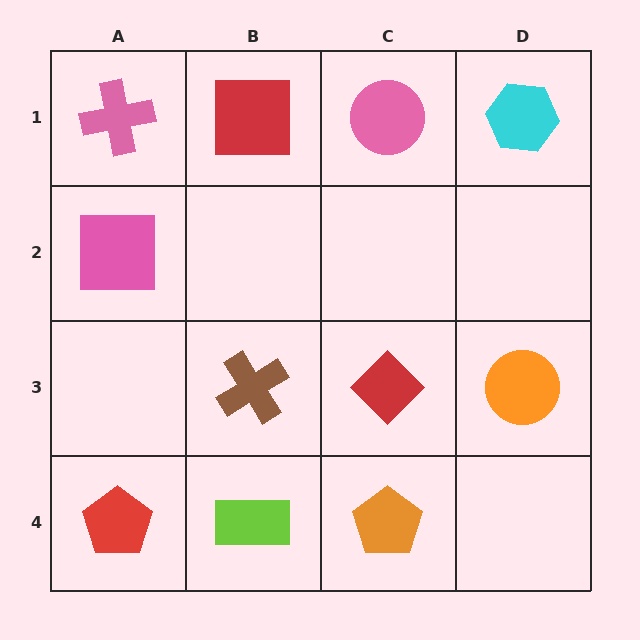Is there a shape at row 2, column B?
No, that cell is empty.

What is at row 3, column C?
A red diamond.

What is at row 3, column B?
A brown cross.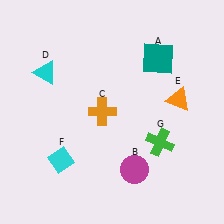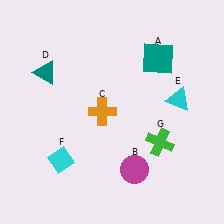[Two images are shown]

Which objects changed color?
D changed from cyan to teal. E changed from orange to cyan.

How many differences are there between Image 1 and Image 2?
There are 2 differences between the two images.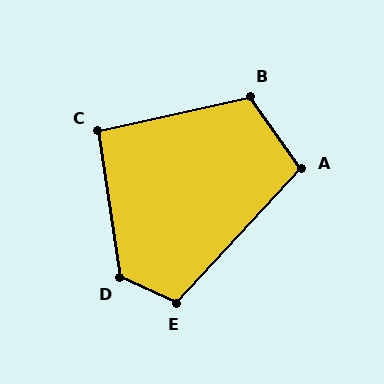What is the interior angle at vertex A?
Approximately 102 degrees (obtuse).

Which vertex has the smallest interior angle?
C, at approximately 94 degrees.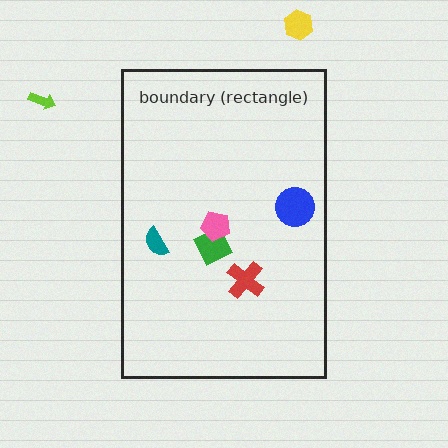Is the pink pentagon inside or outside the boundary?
Inside.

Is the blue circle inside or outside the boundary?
Inside.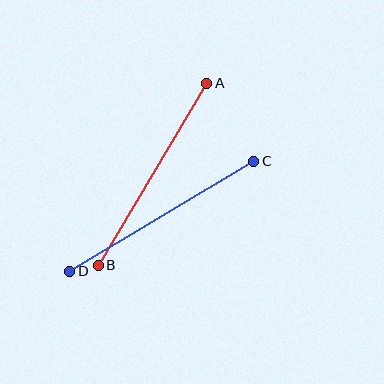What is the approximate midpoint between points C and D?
The midpoint is at approximately (162, 216) pixels.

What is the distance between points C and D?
The distance is approximately 215 pixels.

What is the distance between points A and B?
The distance is approximately 212 pixels.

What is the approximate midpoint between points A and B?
The midpoint is at approximately (152, 174) pixels.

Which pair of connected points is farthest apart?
Points C and D are farthest apart.